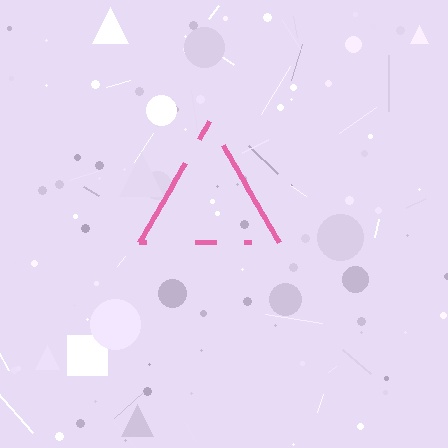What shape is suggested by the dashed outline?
The dashed outline suggests a triangle.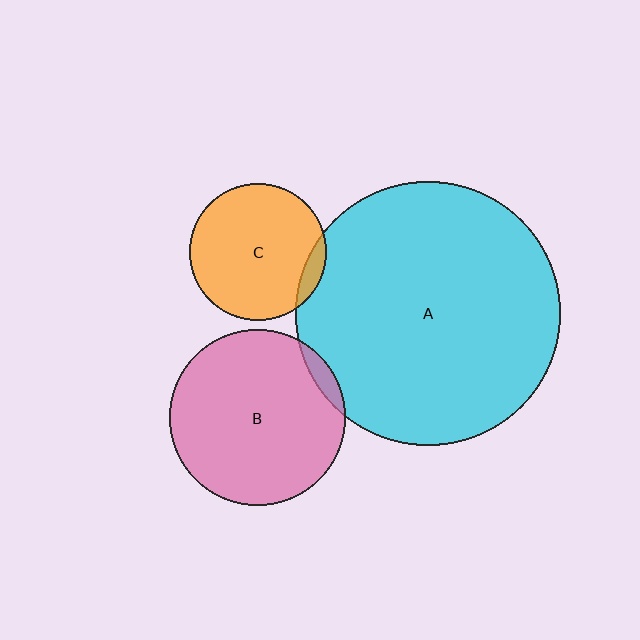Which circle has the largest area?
Circle A (cyan).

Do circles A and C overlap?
Yes.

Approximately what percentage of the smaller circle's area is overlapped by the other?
Approximately 10%.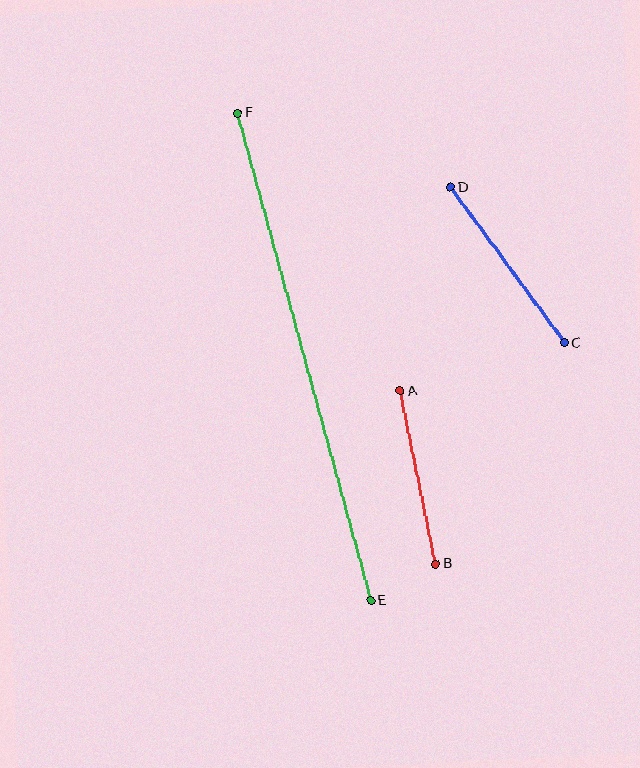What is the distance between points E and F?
The distance is approximately 506 pixels.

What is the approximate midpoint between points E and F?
The midpoint is at approximately (304, 357) pixels.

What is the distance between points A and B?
The distance is approximately 177 pixels.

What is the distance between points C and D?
The distance is approximately 193 pixels.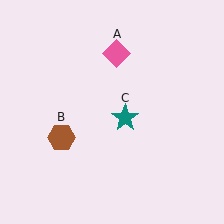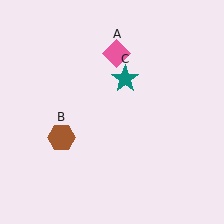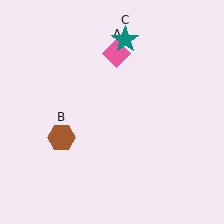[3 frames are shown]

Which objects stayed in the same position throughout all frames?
Pink diamond (object A) and brown hexagon (object B) remained stationary.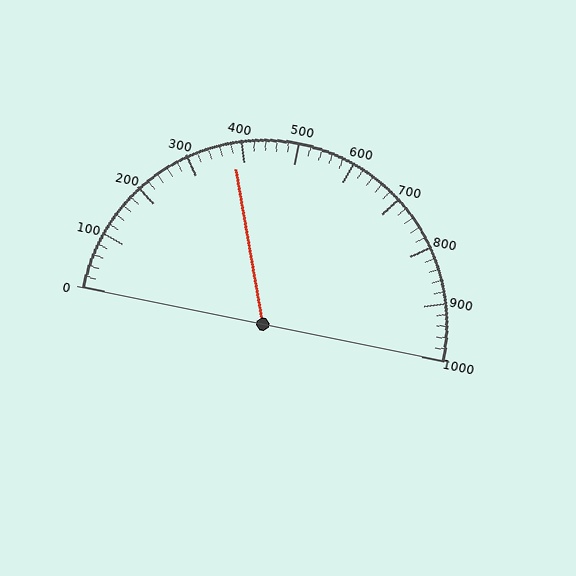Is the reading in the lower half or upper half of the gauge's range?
The reading is in the lower half of the range (0 to 1000).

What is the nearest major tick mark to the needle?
The nearest major tick mark is 400.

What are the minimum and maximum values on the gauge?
The gauge ranges from 0 to 1000.